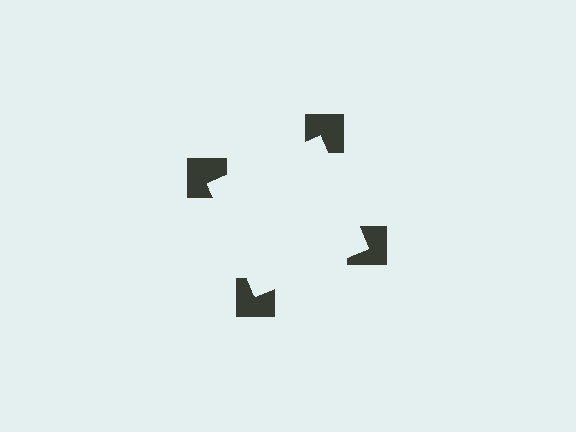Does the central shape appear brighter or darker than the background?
It typically appears slightly brighter than the background, even though no actual brightness change is drawn.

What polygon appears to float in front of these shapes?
An illusory square — its edges are inferred from the aligned wedge cuts in the notched squares, not physically drawn.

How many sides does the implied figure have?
4 sides.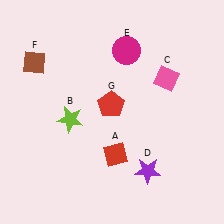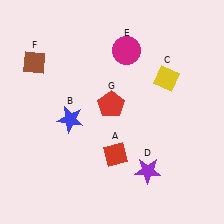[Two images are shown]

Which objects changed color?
B changed from lime to blue. C changed from pink to yellow.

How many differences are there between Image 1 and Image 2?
There are 2 differences between the two images.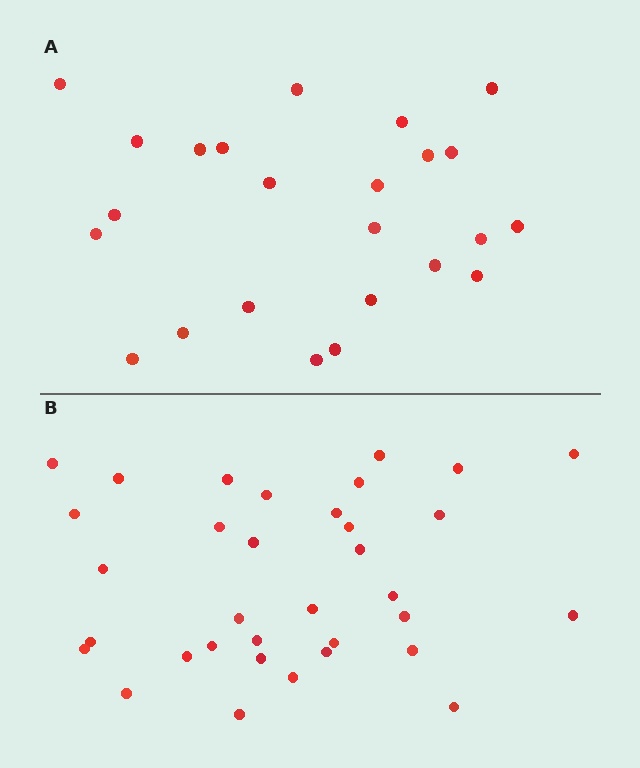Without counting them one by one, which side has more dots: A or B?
Region B (the bottom region) has more dots.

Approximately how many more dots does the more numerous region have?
Region B has roughly 10 or so more dots than region A.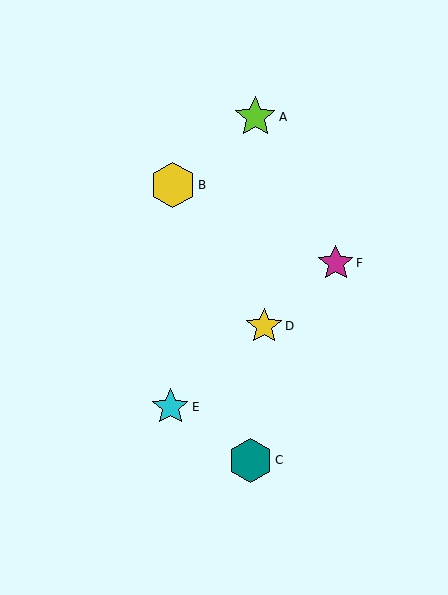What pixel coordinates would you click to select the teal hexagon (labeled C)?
Click at (250, 460) to select the teal hexagon C.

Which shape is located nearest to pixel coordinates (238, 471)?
The teal hexagon (labeled C) at (250, 460) is nearest to that location.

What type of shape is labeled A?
Shape A is a lime star.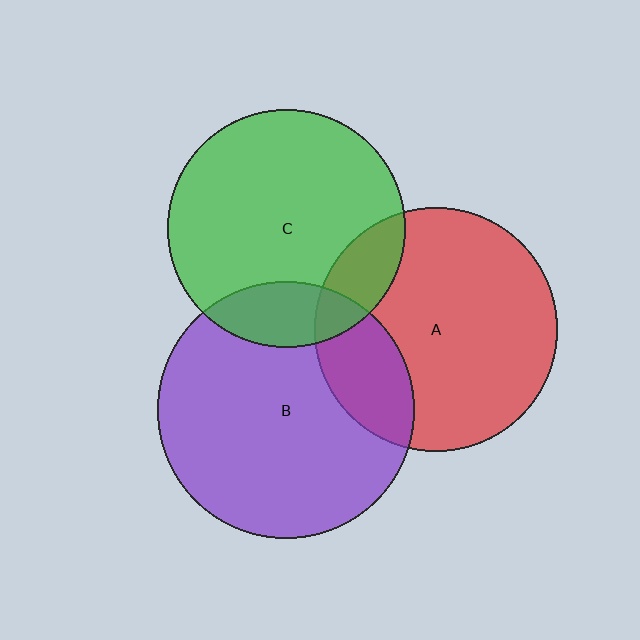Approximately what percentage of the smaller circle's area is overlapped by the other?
Approximately 15%.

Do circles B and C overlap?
Yes.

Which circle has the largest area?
Circle B (purple).